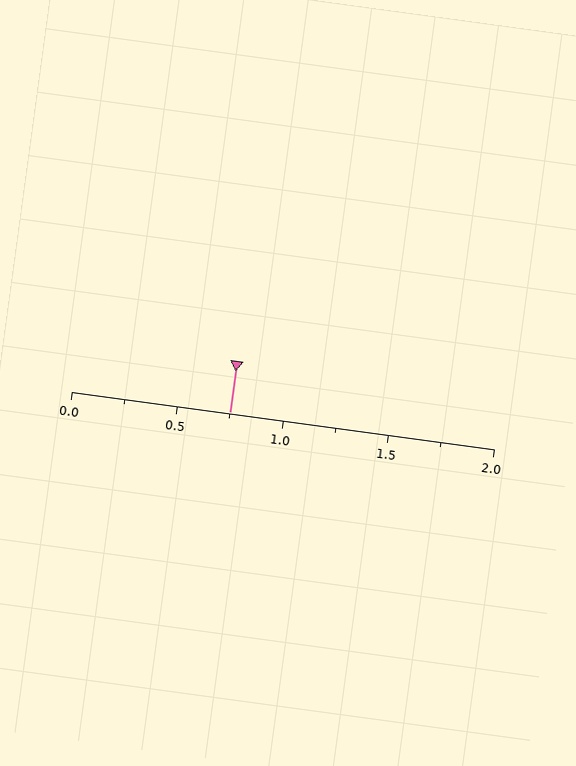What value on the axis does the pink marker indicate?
The marker indicates approximately 0.75.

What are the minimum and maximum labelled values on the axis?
The axis runs from 0.0 to 2.0.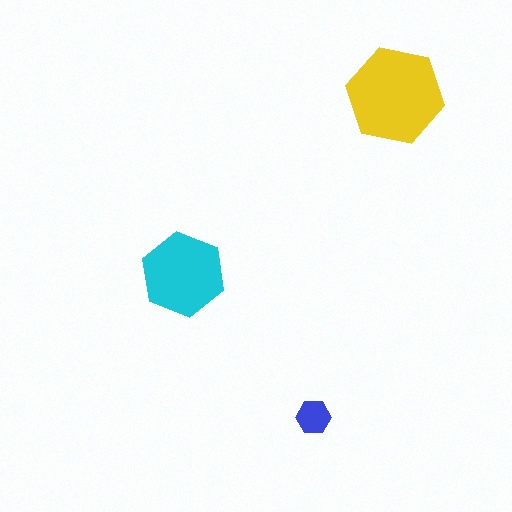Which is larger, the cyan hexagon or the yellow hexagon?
The yellow one.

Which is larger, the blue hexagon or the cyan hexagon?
The cyan one.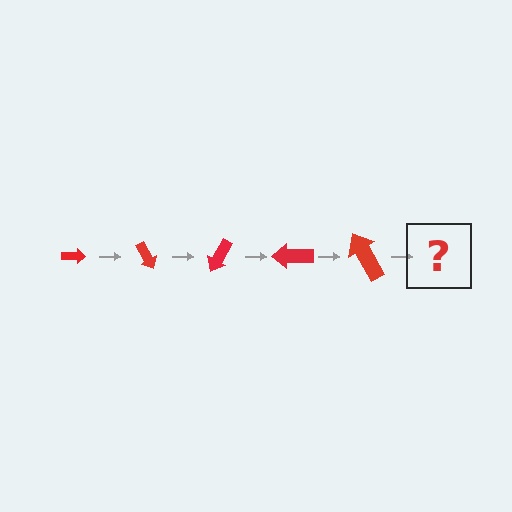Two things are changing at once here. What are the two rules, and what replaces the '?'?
The two rules are that the arrow grows larger each step and it rotates 60 degrees each step. The '?' should be an arrow, larger than the previous one and rotated 300 degrees from the start.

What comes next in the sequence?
The next element should be an arrow, larger than the previous one and rotated 300 degrees from the start.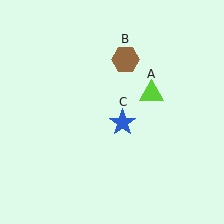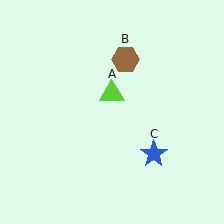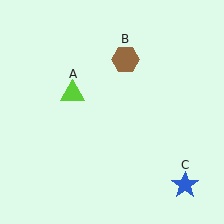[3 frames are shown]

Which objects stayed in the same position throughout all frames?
Brown hexagon (object B) remained stationary.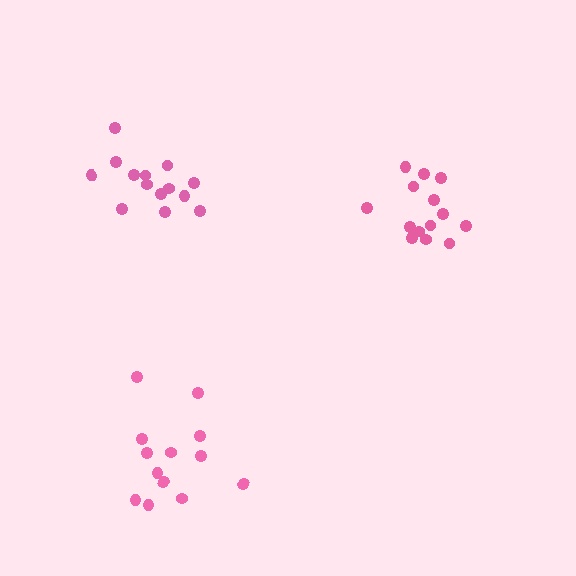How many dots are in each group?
Group 1: 13 dots, Group 2: 14 dots, Group 3: 14 dots (41 total).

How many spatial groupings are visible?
There are 3 spatial groupings.